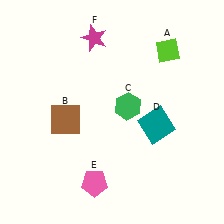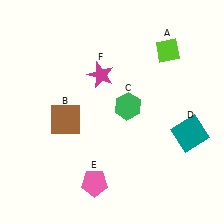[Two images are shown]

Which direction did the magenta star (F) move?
The magenta star (F) moved down.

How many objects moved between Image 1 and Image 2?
2 objects moved between the two images.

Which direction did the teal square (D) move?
The teal square (D) moved right.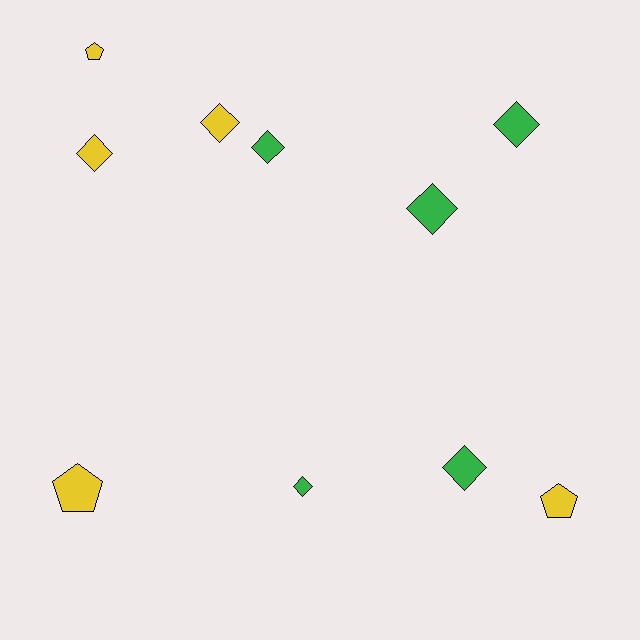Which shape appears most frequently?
Diamond, with 7 objects.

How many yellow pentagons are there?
There are 3 yellow pentagons.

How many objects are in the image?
There are 10 objects.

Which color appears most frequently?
Yellow, with 5 objects.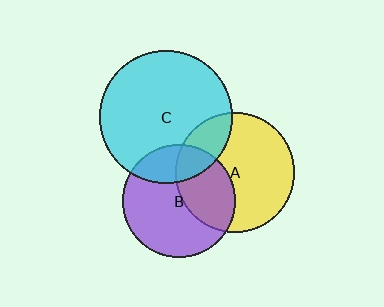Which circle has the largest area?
Circle C (cyan).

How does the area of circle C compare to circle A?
Approximately 1.2 times.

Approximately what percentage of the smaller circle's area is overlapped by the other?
Approximately 25%.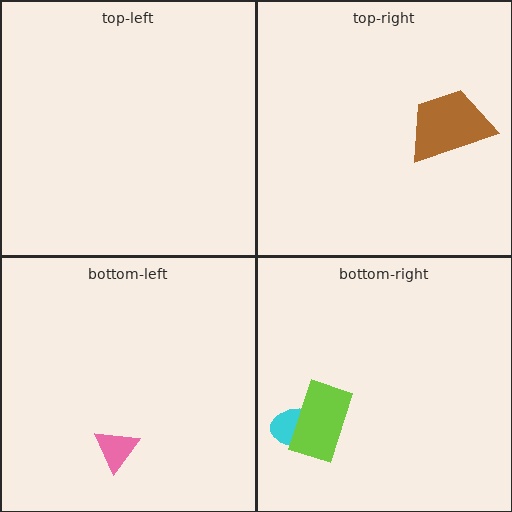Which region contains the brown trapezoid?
The top-right region.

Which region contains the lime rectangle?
The bottom-right region.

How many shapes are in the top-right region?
1.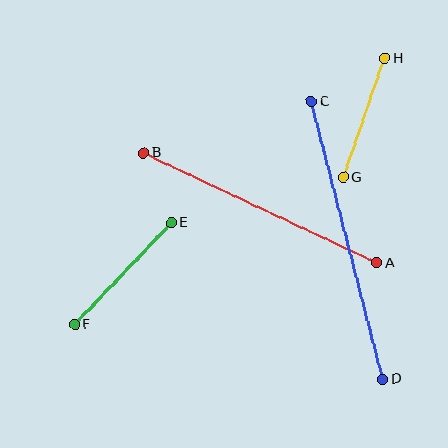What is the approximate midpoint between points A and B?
The midpoint is at approximately (260, 208) pixels.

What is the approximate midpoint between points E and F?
The midpoint is at approximately (123, 274) pixels.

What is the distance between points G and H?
The distance is approximately 126 pixels.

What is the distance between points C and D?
The distance is approximately 287 pixels.